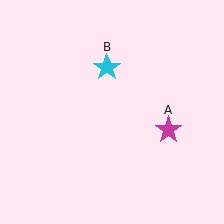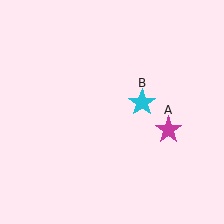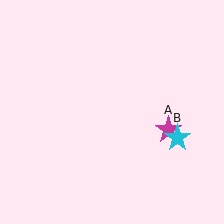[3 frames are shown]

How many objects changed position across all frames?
1 object changed position: cyan star (object B).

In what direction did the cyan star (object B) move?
The cyan star (object B) moved down and to the right.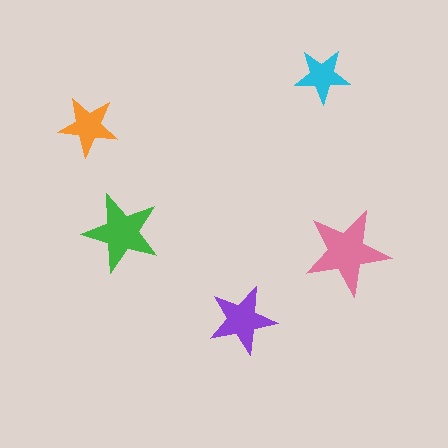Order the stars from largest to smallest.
the pink one, the green one, the purple one, the orange one, the cyan one.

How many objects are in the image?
There are 5 objects in the image.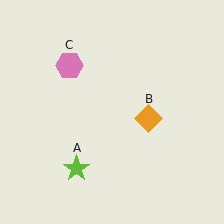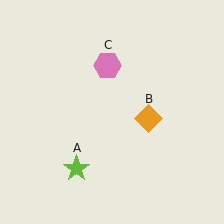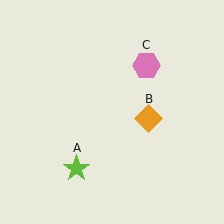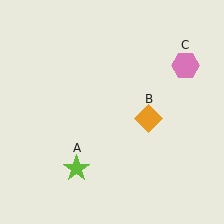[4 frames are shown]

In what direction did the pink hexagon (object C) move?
The pink hexagon (object C) moved right.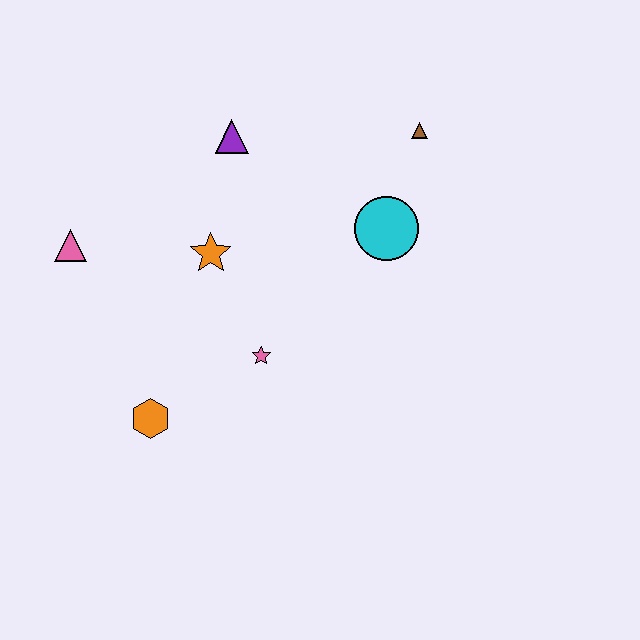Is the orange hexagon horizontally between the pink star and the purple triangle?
No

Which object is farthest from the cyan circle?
The pink triangle is farthest from the cyan circle.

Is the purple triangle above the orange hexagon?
Yes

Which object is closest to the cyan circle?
The brown triangle is closest to the cyan circle.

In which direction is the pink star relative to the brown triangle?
The pink star is below the brown triangle.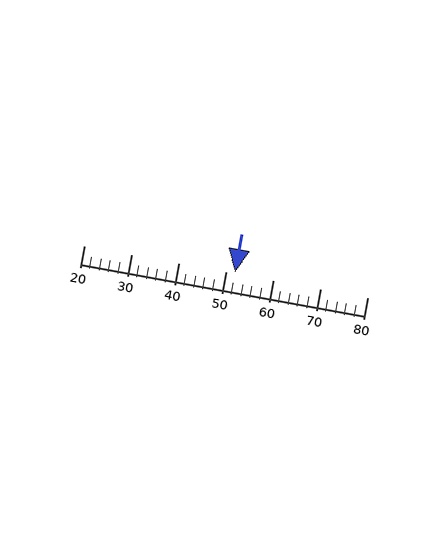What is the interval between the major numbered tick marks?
The major tick marks are spaced 10 units apart.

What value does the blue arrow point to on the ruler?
The blue arrow points to approximately 52.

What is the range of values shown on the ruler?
The ruler shows values from 20 to 80.